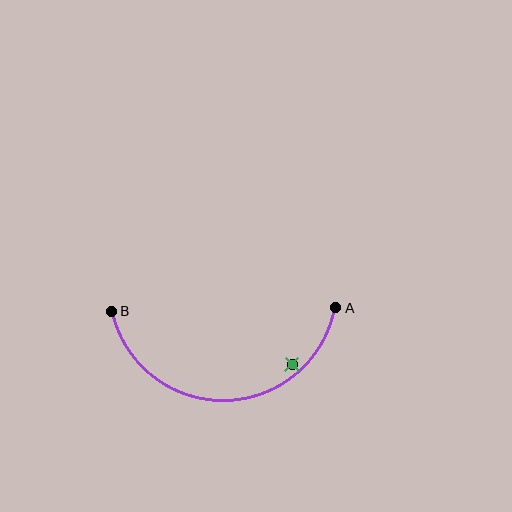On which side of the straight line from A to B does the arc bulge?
The arc bulges below the straight line connecting A and B.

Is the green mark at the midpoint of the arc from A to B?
No — the green mark does not lie on the arc at all. It sits slightly inside the curve.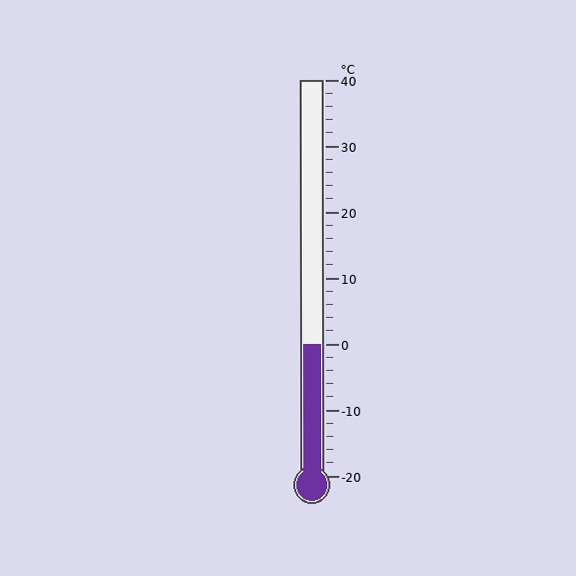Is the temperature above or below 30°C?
The temperature is below 30°C.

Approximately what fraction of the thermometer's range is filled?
The thermometer is filled to approximately 35% of its range.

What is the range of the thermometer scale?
The thermometer scale ranges from -20°C to 40°C.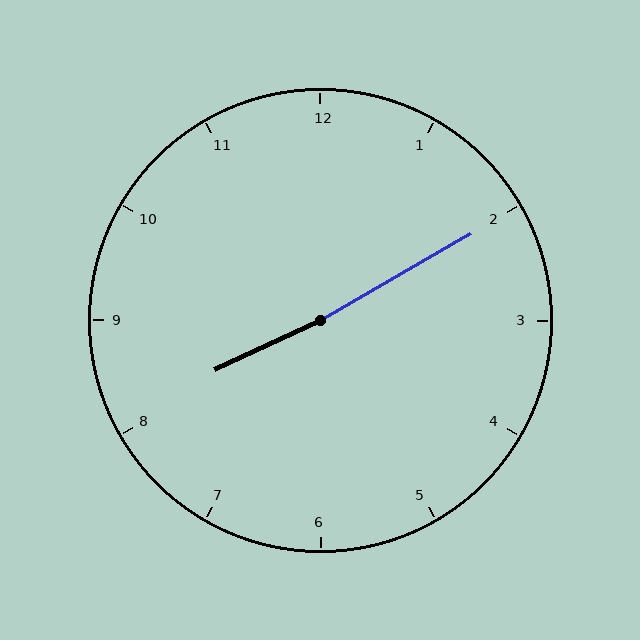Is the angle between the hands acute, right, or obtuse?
It is obtuse.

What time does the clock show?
8:10.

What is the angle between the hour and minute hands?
Approximately 175 degrees.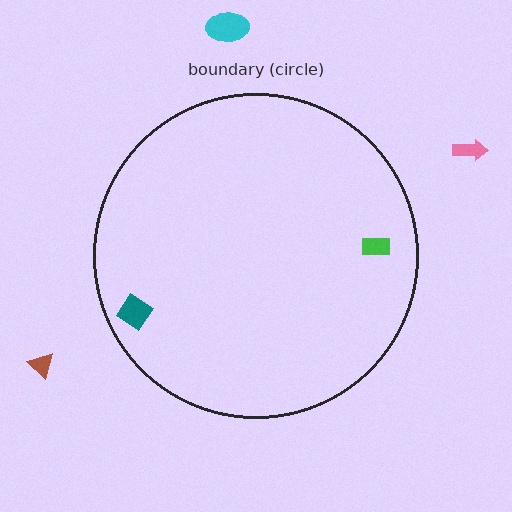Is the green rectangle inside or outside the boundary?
Inside.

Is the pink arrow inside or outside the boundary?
Outside.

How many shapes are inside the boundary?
2 inside, 3 outside.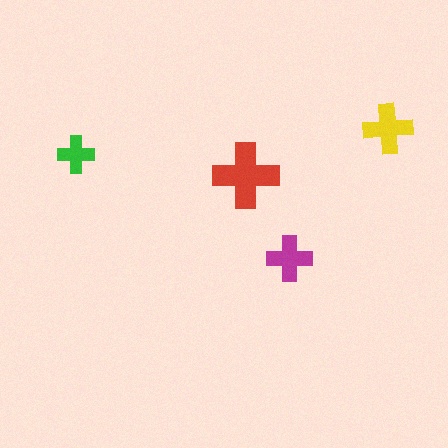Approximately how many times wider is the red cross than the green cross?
About 2 times wider.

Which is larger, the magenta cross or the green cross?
The magenta one.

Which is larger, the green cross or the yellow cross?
The yellow one.